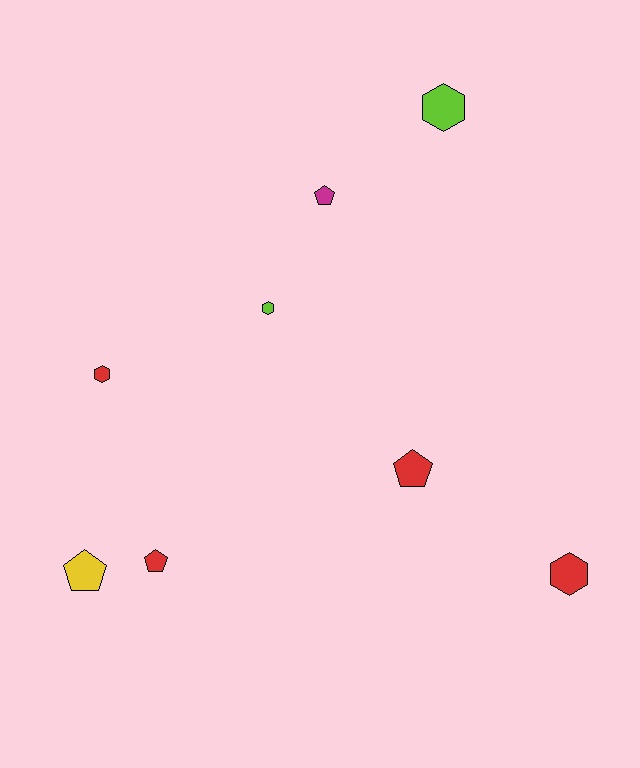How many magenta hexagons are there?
There are no magenta hexagons.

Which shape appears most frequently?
Hexagon, with 4 objects.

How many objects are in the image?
There are 8 objects.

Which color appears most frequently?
Red, with 4 objects.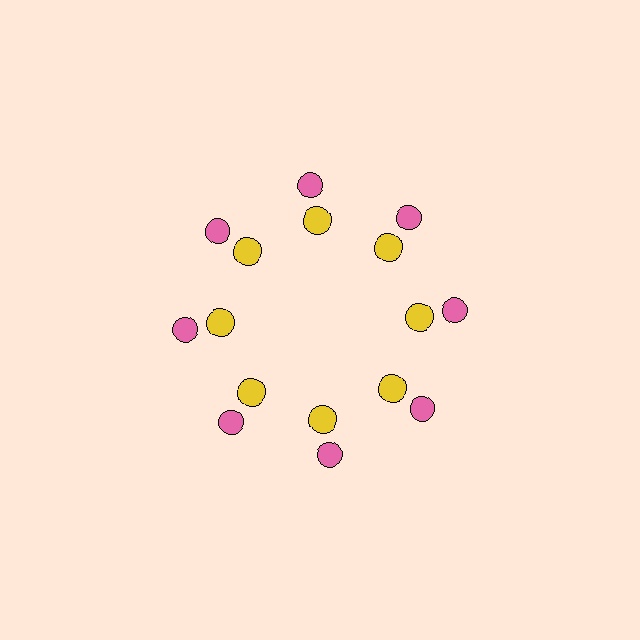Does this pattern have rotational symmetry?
Yes, this pattern has 8-fold rotational symmetry. It looks the same after rotating 45 degrees around the center.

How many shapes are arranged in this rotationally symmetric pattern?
There are 16 shapes, arranged in 8 groups of 2.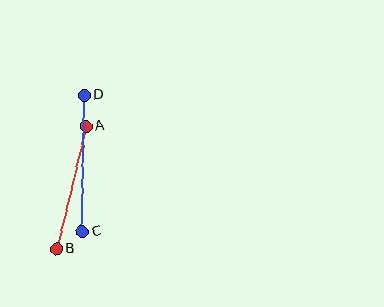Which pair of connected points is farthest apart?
Points C and D are farthest apart.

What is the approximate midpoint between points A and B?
The midpoint is at approximately (71, 187) pixels.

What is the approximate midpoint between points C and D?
The midpoint is at approximately (83, 163) pixels.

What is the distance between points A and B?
The distance is approximately 126 pixels.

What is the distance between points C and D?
The distance is approximately 136 pixels.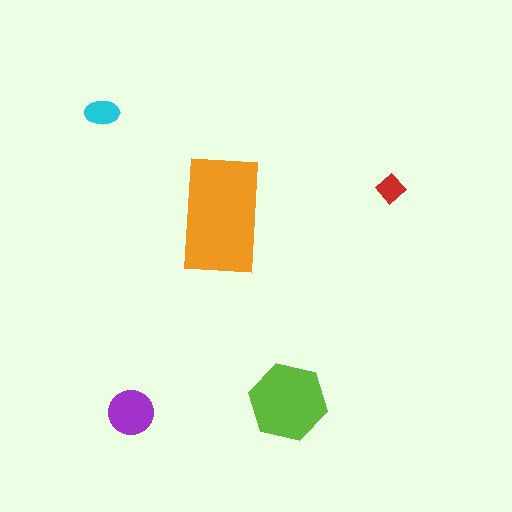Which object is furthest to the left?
The cyan ellipse is leftmost.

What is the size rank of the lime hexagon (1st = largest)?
2nd.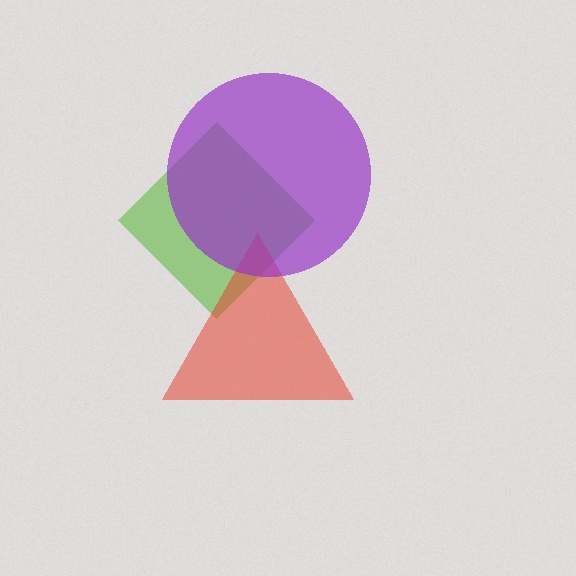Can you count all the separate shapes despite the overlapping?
Yes, there are 3 separate shapes.